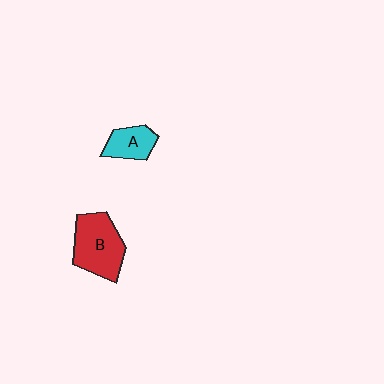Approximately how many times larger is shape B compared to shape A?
Approximately 1.9 times.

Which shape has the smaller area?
Shape A (cyan).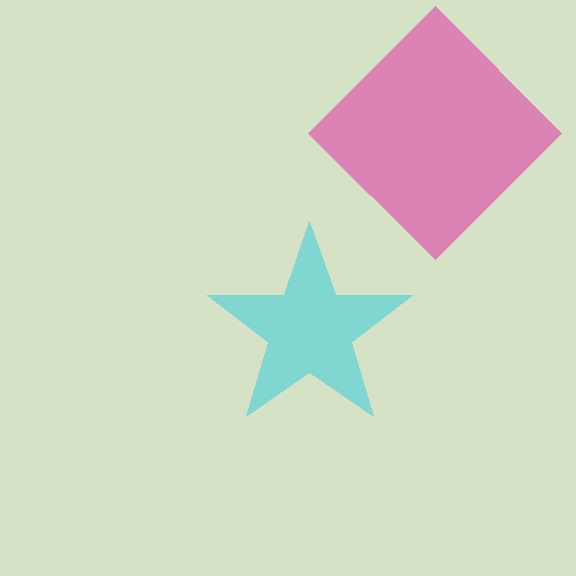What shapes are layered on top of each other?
The layered shapes are: a pink diamond, a cyan star.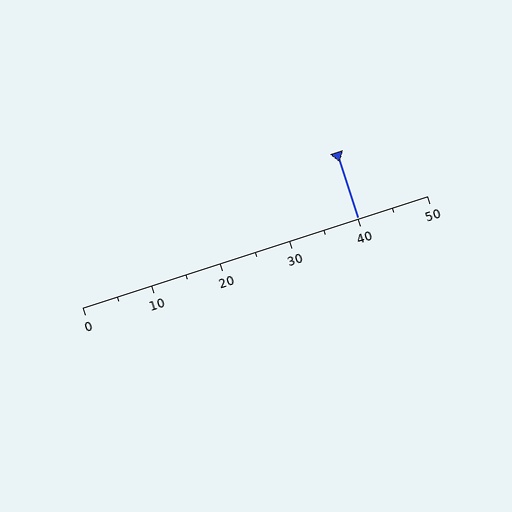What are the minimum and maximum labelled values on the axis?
The axis runs from 0 to 50.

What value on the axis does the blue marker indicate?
The marker indicates approximately 40.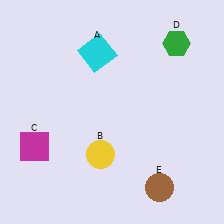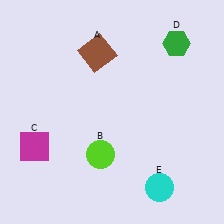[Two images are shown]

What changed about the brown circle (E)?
In Image 1, E is brown. In Image 2, it changed to cyan.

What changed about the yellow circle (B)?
In Image 1, B is yellow. In Image 2, it changed to lime.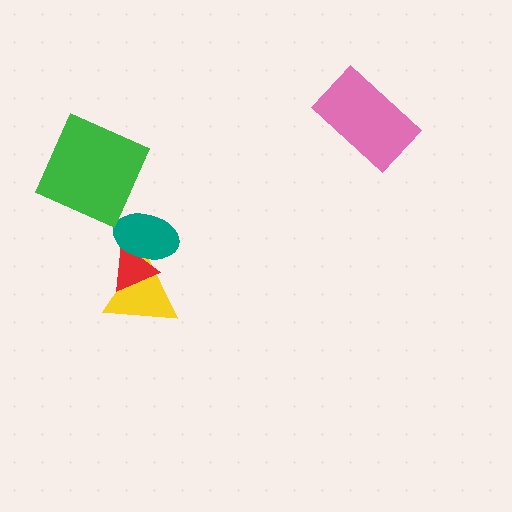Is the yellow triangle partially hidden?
Yes, it is partially covered by another shape.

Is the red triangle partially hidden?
Yes, it is partially covered by another shape.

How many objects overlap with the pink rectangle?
0 objects overlap with the pink rectangle.